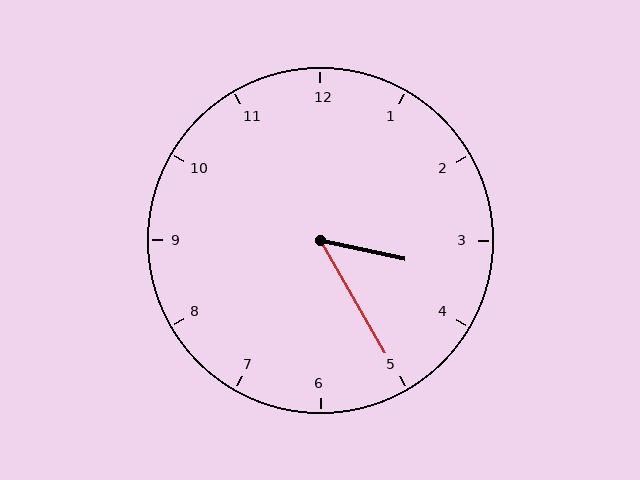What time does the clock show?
3:25.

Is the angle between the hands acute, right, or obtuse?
It is acute.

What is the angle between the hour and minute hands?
Approximately 48 degrees.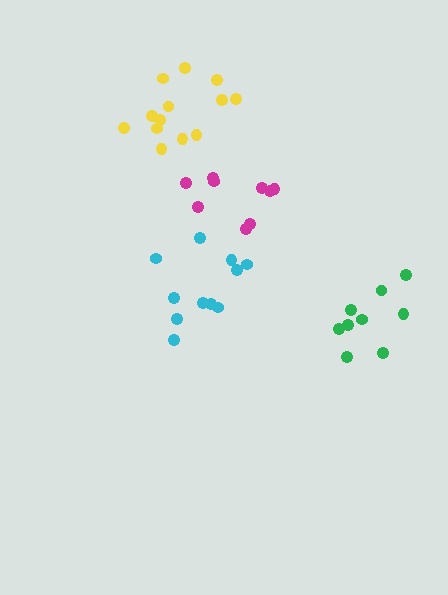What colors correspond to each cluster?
The clusters are colored: magenta, yellow, green, cyan.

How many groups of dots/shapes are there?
There are 4 groups.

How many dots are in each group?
Group 1: 9 dots, Group 2: 13 dots, Group 3: 9 dots, Group 4: 11 dots (42 total).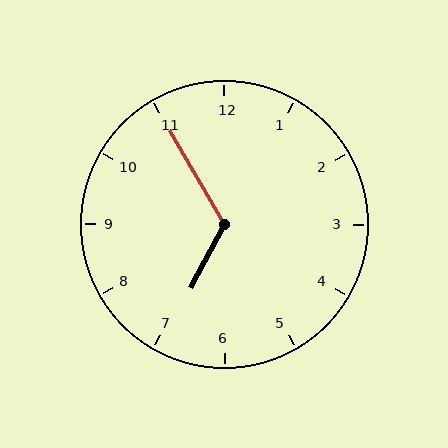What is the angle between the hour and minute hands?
Approximately 122 degrees.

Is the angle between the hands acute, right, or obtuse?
It is obtuse.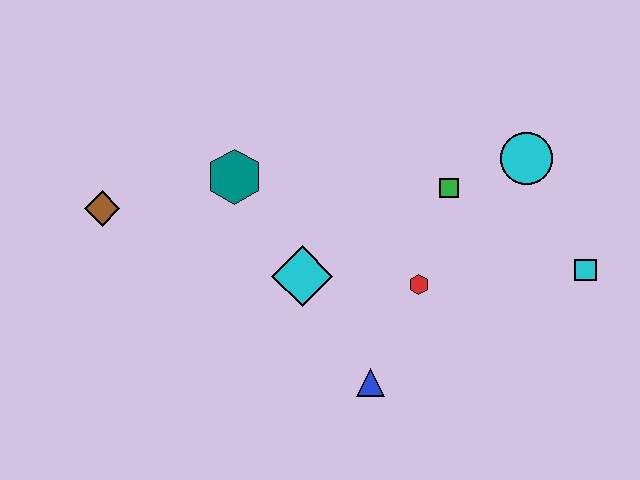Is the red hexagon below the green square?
Yes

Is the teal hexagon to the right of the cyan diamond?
No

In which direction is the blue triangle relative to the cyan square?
The blue triangle is to the left of the cyan square.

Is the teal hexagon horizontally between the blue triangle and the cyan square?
No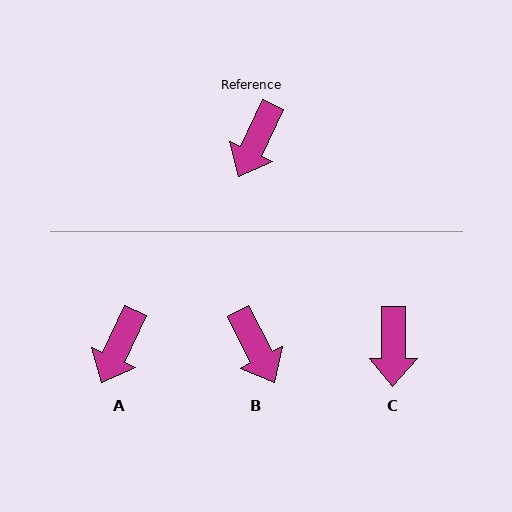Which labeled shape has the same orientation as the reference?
A.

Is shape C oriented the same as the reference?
No, it is off by about 25 degrees.